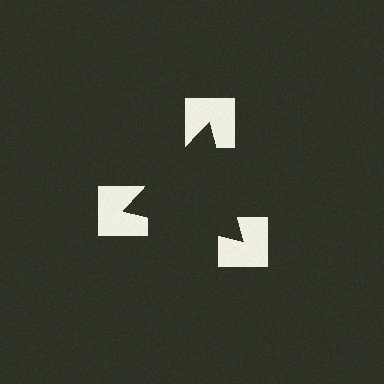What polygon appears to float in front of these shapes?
An illusory triangle — its edges are inferred from the aligned wedge cuts in the notched squares, not physically drawn.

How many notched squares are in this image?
There are 3 — one at each vertex of the illusory triangle.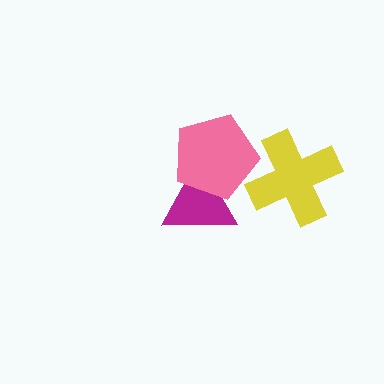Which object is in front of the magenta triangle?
The pink pentagon is in front of the magenta triangle.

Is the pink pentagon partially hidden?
Yes, it is partially covered by another shape.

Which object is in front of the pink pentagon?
The yellow cross is in front of the pink pentagon.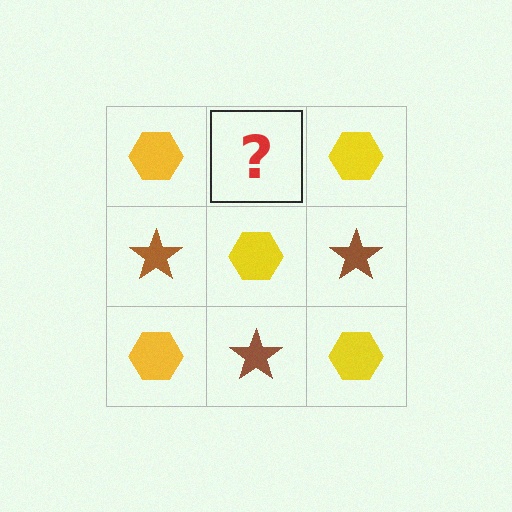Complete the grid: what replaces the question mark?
The question mark should be replaced with a brown star.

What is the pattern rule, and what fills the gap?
The rule is that it alternates yellow hexagon and brown star in a checkerboard pattern. The gap should be filled with a brown star.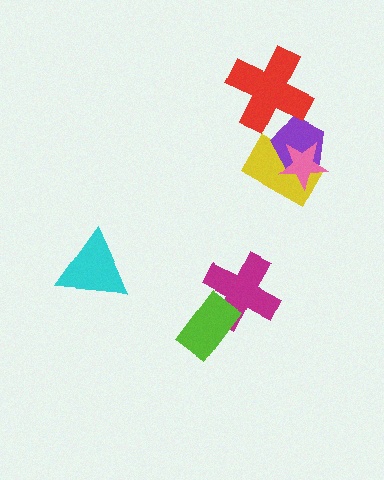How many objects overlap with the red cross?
1 object overlaps with the red cross.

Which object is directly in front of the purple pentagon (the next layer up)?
The pink star is directly in front of the purple pentagon.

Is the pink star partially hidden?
No, no other shape covers it.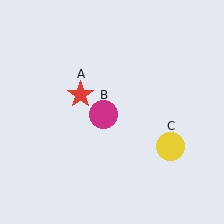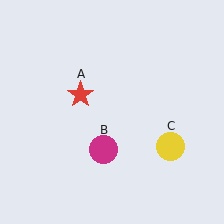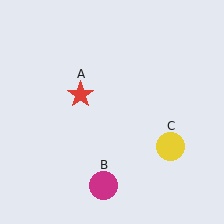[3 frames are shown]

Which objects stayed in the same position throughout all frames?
Red star (object A) and yellow circle (object C) remained stationary.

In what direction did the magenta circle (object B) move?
The magenta circle (object B) moved down.